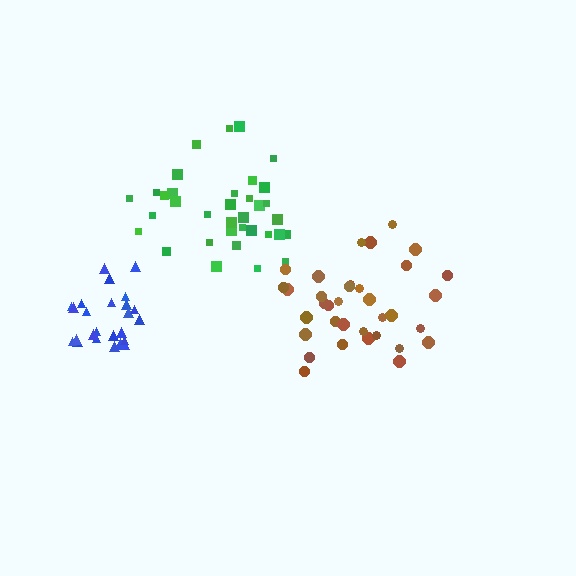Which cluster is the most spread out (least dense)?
Green.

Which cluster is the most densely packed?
Blue.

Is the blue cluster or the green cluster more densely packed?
Blue.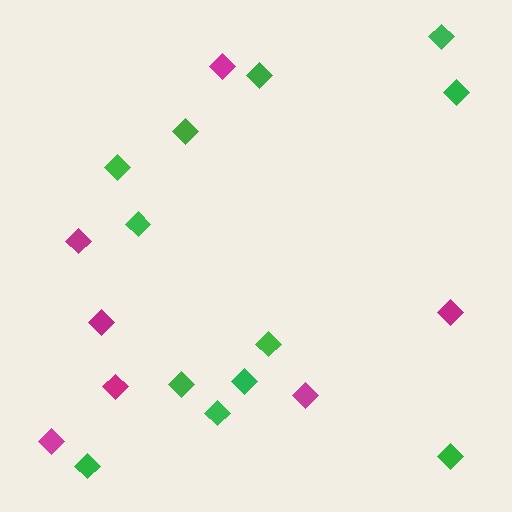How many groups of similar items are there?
There are 2 groups: one group of magenta diamonds (7) and one group of green diamonds (12).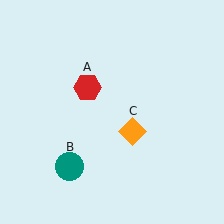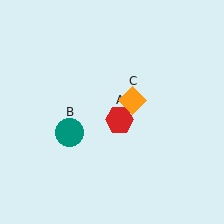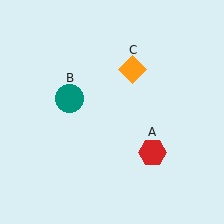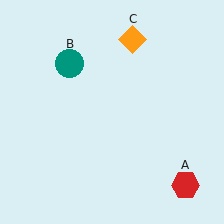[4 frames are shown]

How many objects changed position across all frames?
3 objects changed position: red hexagon (object A), teal circle (object B), orange diamond (object C).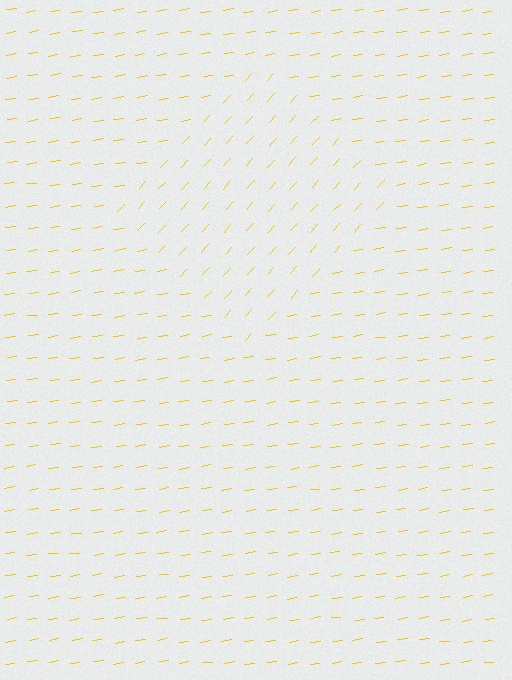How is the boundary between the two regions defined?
The boundary is defined purely by a change in line orientation (approximately 39 degrees difference). All lines are the same color and thickness.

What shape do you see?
I see a diamond.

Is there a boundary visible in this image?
Yes, there is a texture boundary formed by a change in line orientation.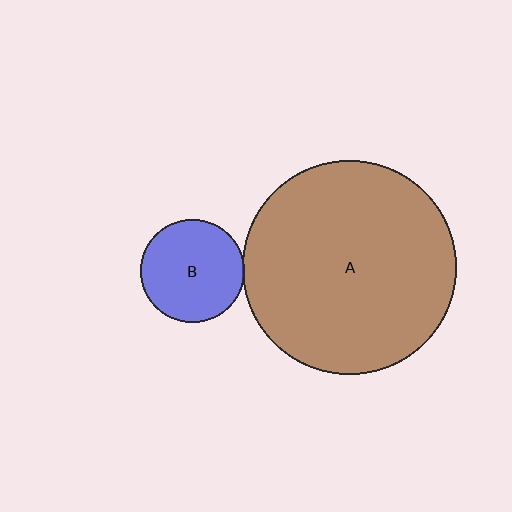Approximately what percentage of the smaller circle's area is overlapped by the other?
Approximately 5%.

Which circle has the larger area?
Circle A (brown).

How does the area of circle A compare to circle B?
Approximately 4.3 times.